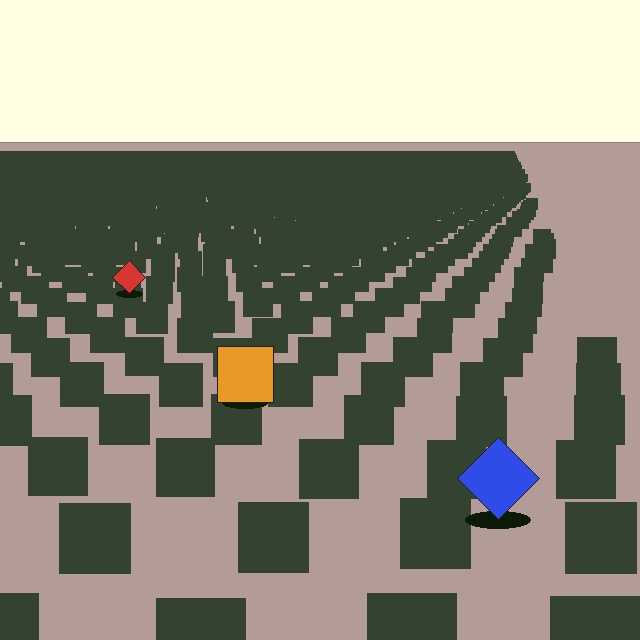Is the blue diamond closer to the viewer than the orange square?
Yes. The blue diamond is closer — you can tell from the texture gradient: the ground texture is coarser near it.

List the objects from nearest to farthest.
From nearest to farthest: the blue diamond, the orange square, the red diamond.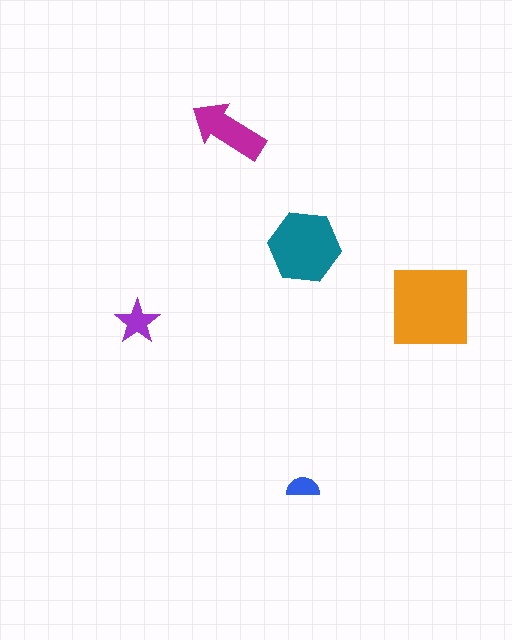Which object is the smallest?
The blue semicircle.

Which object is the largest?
The orange square.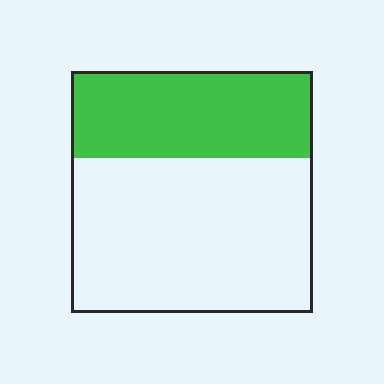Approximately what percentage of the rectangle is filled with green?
Approximately 35%.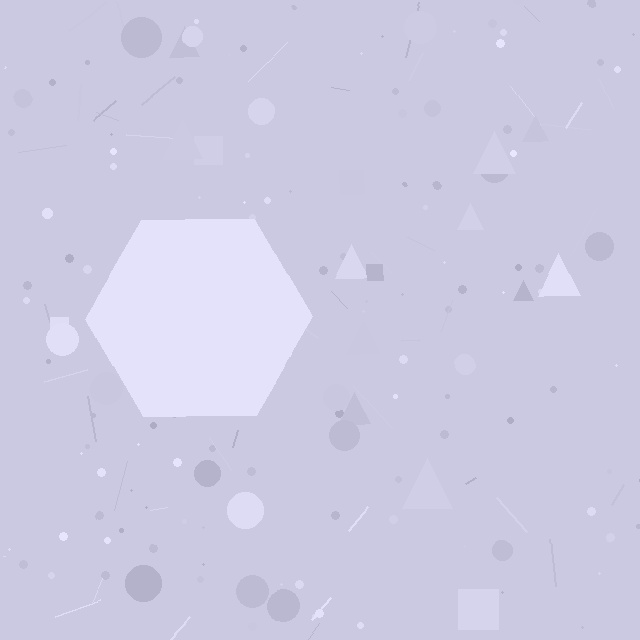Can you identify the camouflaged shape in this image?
The camouflaged shape is a hexagon.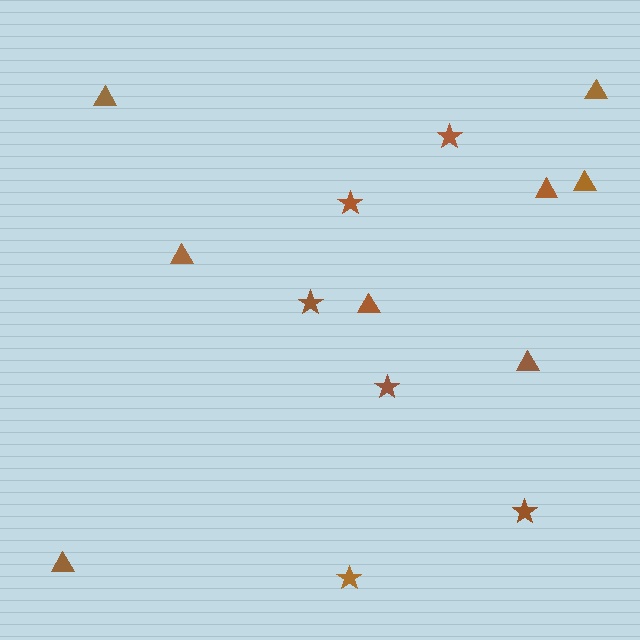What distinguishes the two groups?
There are 2 groups: one group of stars (6) and one group of triangles (8).